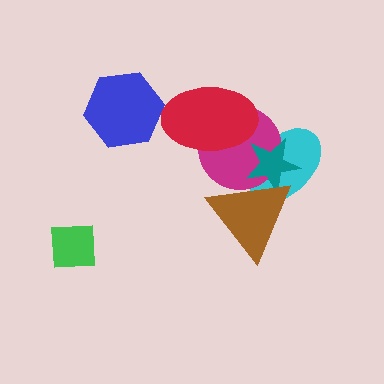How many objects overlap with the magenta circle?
4 objects overlap with the magenta circle.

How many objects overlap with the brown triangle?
3 objects overlap with the brown triangle.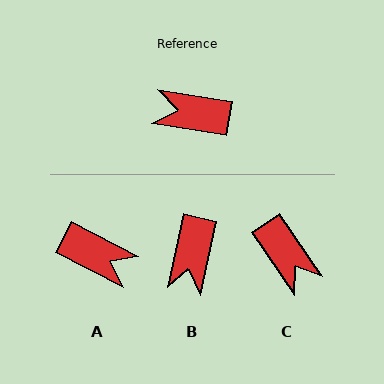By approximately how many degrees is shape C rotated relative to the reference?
Approximately 133 degrees counter-clockwise.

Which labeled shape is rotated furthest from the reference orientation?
A, about 162 degrees away.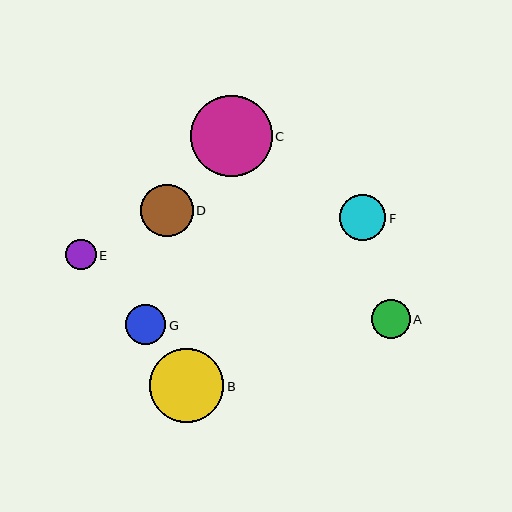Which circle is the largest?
Circle C is the largest with a size of approximately 82 pixels.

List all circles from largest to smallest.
From largest to smallest: C, B, D, F, G, A, E.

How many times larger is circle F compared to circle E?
Circle F is approximately 1.5 times the size of circle E.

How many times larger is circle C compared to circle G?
Circle C is approximately 2.0 times the size of circle G.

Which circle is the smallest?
Circle E is the smallest with a size of approximately 31 pixels.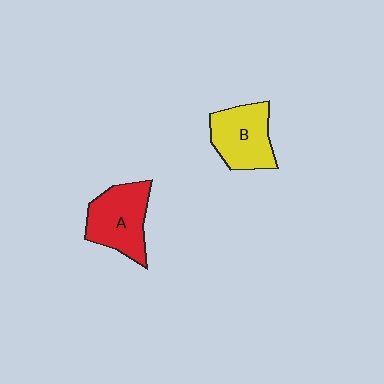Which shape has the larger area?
Shape A (red).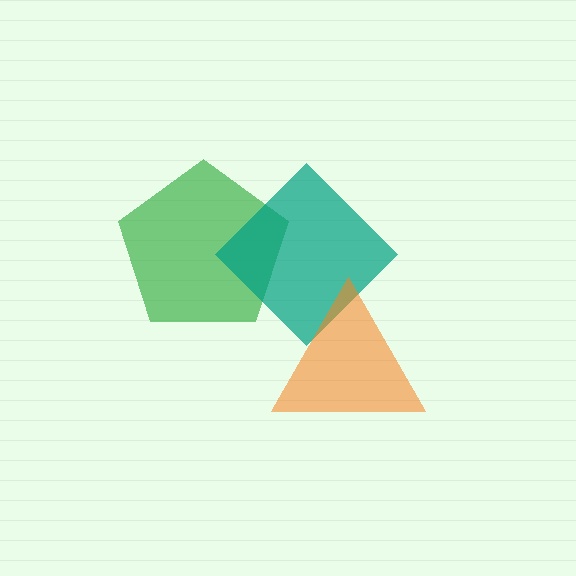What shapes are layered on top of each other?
The layered shapes are: a green pentagon, a teal diamond, an orange triangle.